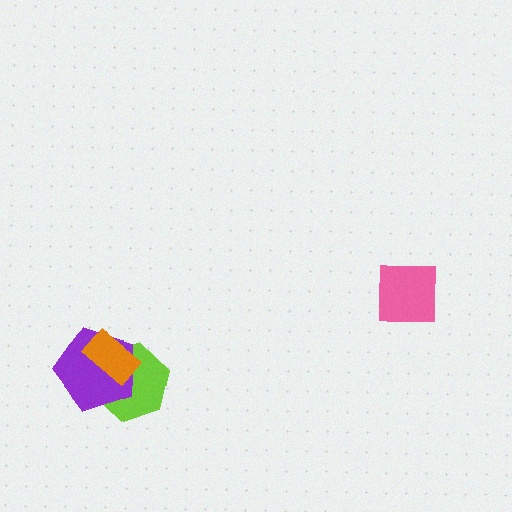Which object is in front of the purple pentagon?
The orange rectangle is in front of the purple pentagon.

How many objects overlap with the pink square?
0 objects overlap with the pink square.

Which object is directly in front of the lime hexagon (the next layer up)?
The purple pentagon is directly in front of the lime hexagon.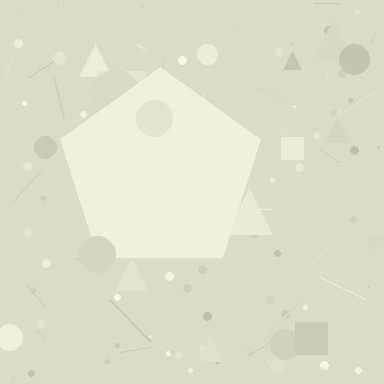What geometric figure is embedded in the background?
A pentagon is embedded in the background.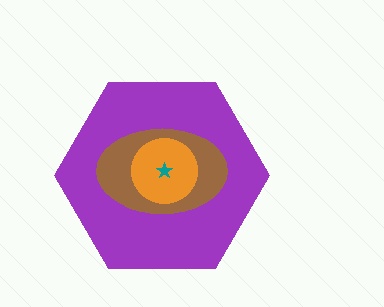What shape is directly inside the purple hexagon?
The brown ellipse.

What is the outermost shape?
The purple hexagon.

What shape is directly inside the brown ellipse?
The orange circle.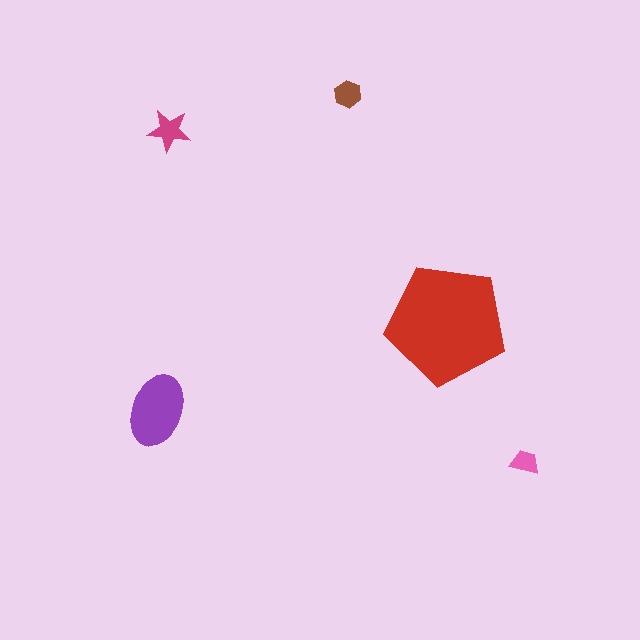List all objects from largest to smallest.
The red pentagon, the purple ellipse, the magenta star, the brown hexagon, the pink trapezoid.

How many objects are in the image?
There are 5 objects in the image.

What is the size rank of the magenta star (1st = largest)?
3rd.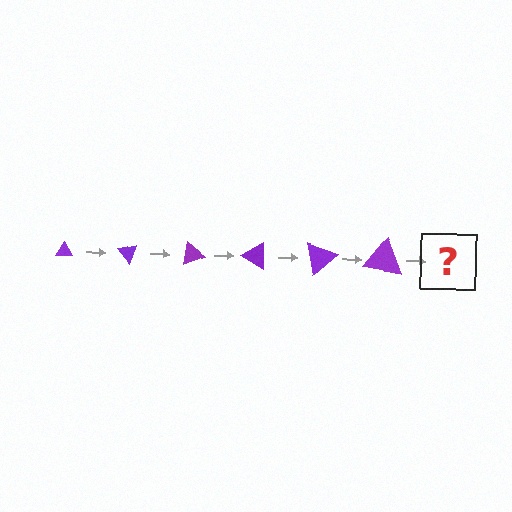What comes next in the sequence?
The next element should be a triangle, larger than the previous one and rotated 300 degrees from the start.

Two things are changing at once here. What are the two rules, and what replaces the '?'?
The two rules are that the triangle grows larger each step and it rotates 50 degrees each step. The '?' should be a triangle, larger than the previous one and rotated 300 degrees from the start.